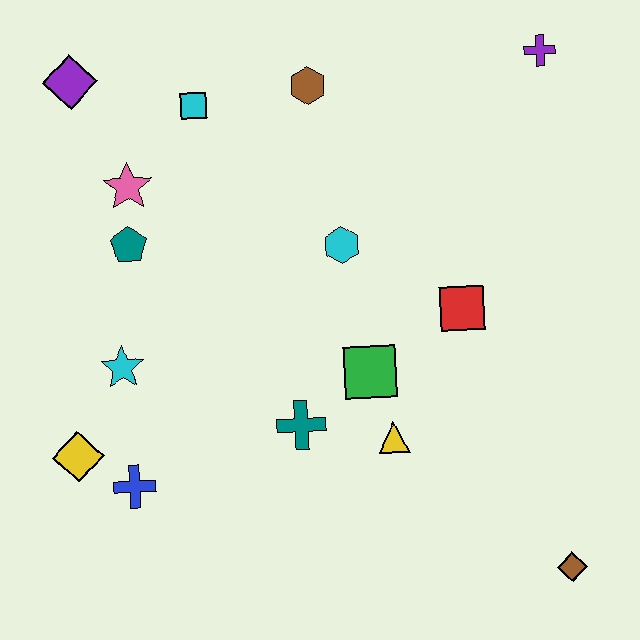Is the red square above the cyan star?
Yes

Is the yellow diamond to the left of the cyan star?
Yes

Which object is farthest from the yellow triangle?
The purple diamond is farthest from the yellow triangle.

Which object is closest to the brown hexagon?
The cyan square is closest to the brown hexagon.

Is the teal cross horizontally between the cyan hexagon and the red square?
No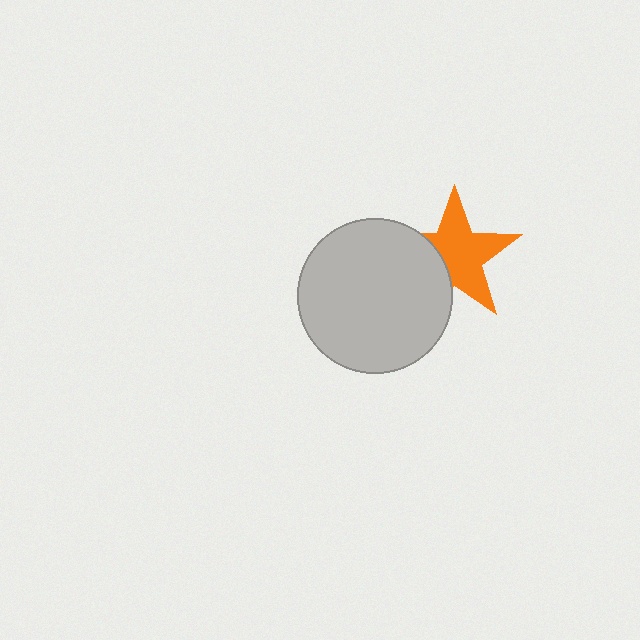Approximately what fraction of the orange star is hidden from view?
Roughly 33% of the orange star is hidden behind the light gray circle.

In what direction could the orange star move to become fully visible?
The orange star could move right. That would shift it out from behind the light gray circle entirely.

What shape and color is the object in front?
The object in front is a light gray circle.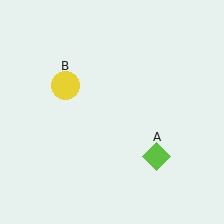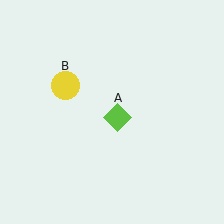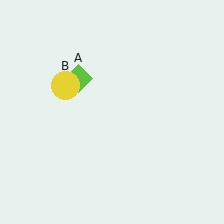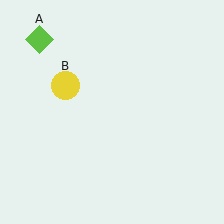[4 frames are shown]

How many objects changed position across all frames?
1 object changed position: lime diamond (object A).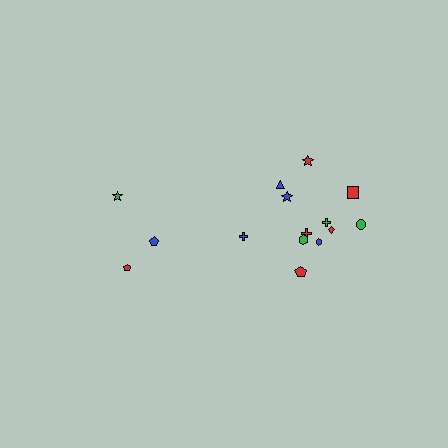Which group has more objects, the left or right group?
The right group.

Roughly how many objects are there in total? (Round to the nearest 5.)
Roughly 15 objects in total.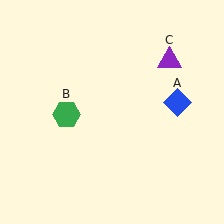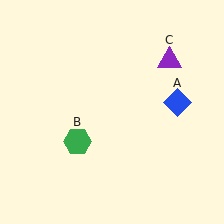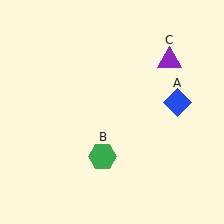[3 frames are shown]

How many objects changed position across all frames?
1 object changed position: green hexagon (object B).